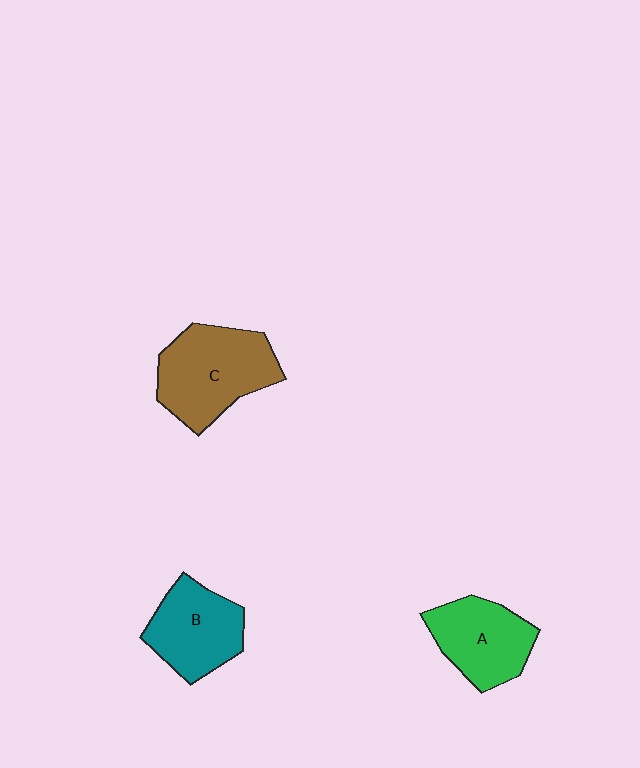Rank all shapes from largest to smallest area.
From largest to smallest: C (brown), A (green), B (teal).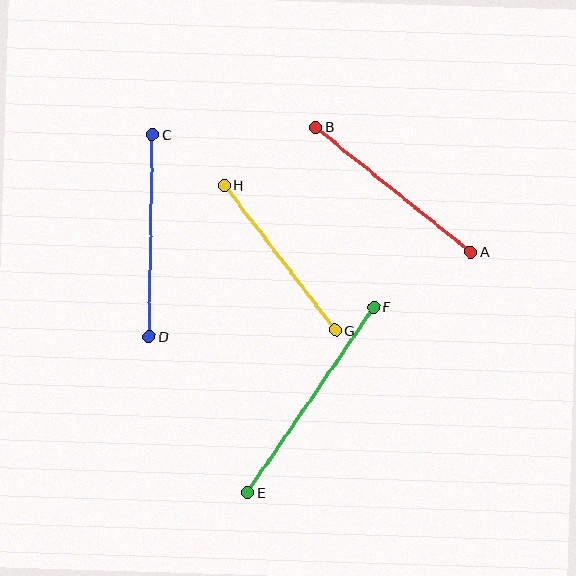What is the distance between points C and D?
The distance is approximately 202 pixels.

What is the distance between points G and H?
The distance is approximately 182 pixels.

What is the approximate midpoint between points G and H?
The midpoint is at approximately (280, 258) pixels.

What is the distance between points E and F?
The distance is approximately 225 pixels.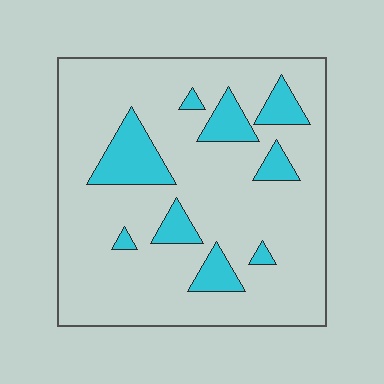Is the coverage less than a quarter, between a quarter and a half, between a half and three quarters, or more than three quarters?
Less than a quarter.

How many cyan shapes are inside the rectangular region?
9.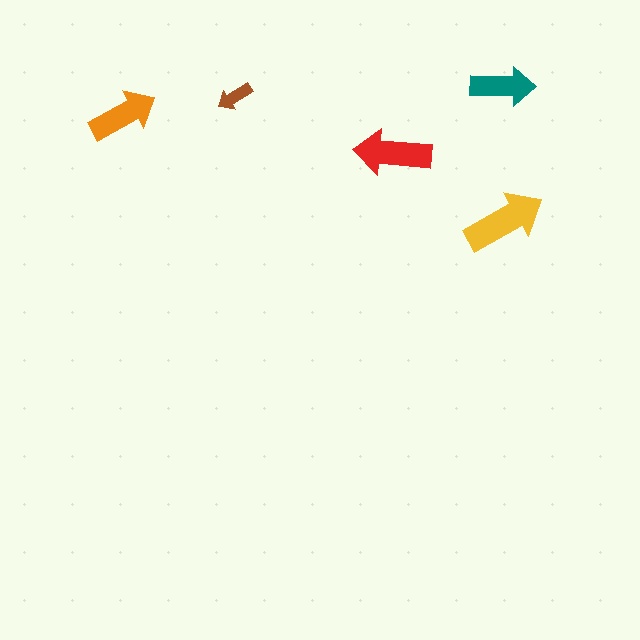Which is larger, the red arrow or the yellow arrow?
The yellow one.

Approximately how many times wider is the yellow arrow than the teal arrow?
About 1.5 times wider.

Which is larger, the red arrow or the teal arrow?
The red one.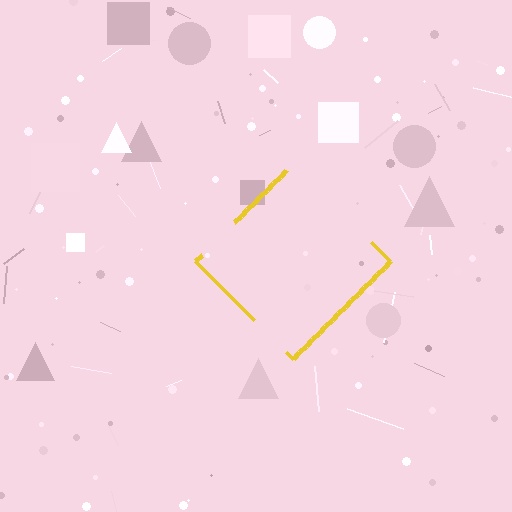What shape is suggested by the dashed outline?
The dashed outline suggests a diamond.